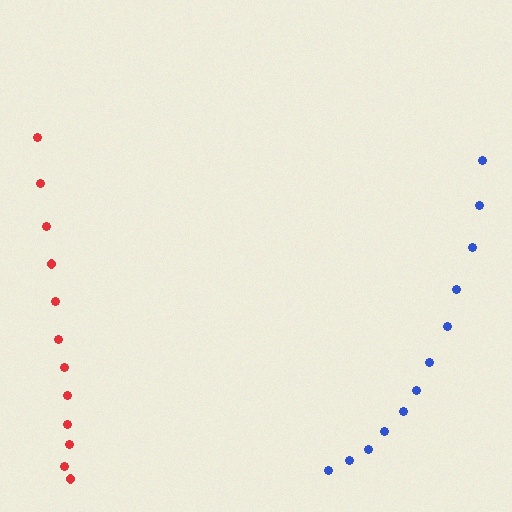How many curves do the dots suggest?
There are 2 distinct paths.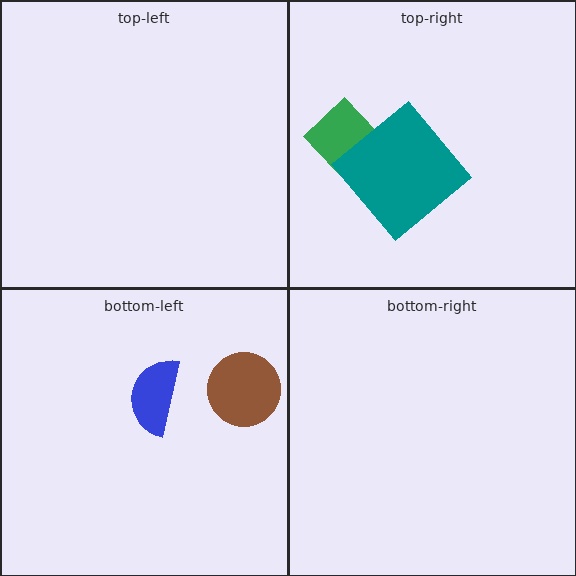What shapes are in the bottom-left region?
The blue semicircle, the brown circle.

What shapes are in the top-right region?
The green rectangle, the teal diamond.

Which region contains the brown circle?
The bottom-left region.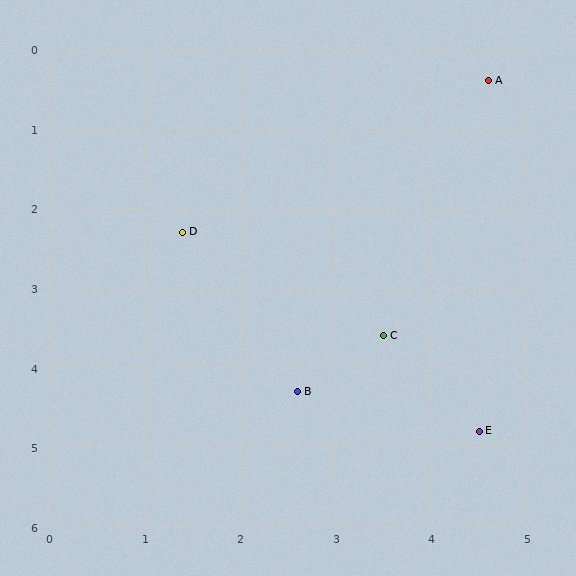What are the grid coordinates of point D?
Point D is at approximately (1.4, 2.3).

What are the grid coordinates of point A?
Point A is at approximately (4.6, 0.4).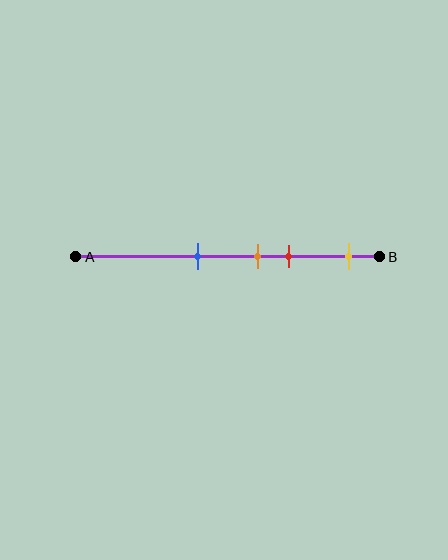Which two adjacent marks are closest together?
The orange and red marks are the closest adjacent pair.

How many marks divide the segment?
There are 4 marks dividing the segment.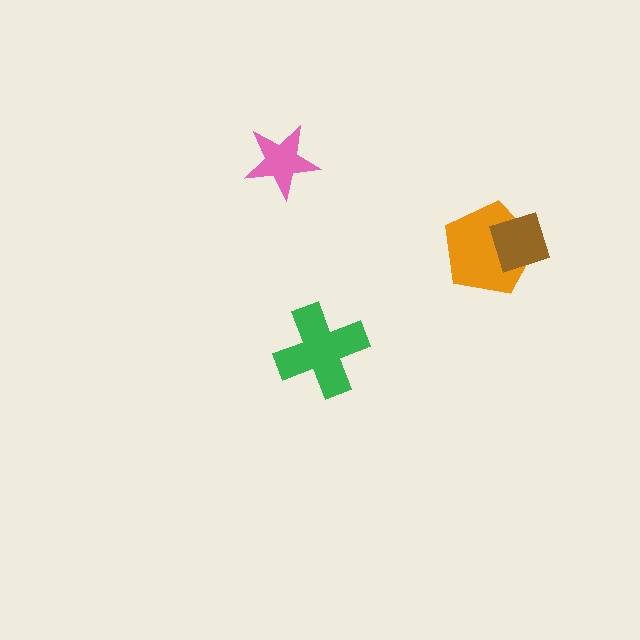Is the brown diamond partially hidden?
No, no other shape covers it.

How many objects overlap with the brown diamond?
1 object overlaps with the brown diamond.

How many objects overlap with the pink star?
0 objects overlap with the pink star.